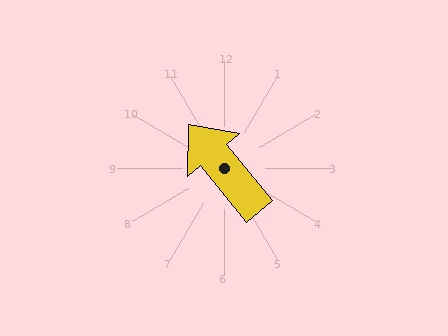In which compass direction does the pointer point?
Northwest.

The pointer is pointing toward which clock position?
Roughly 11 o'clock.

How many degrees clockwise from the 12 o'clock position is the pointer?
Approximately 321 degrees.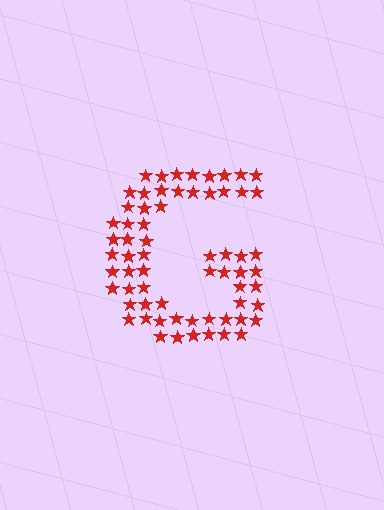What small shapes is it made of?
It is made of small stars.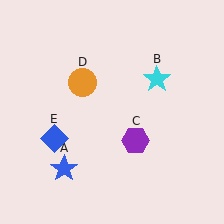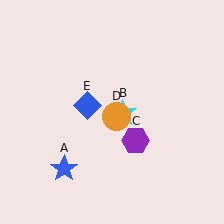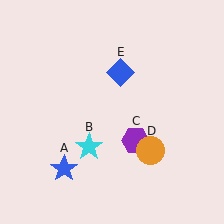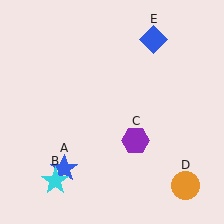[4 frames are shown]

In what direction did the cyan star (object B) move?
The cyan star (object B) moved down and to the left.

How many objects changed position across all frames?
3 objects changed position: cyan star (object B), orange circle (object D), blue diamond (object E).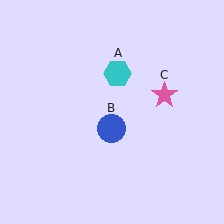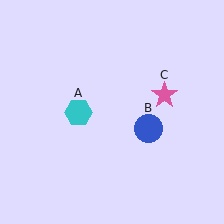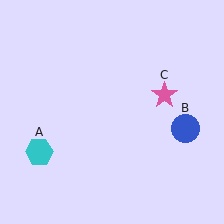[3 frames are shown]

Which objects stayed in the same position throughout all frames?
Pink star (object C) remained stationary.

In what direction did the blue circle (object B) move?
The blue circle (object B) moved right.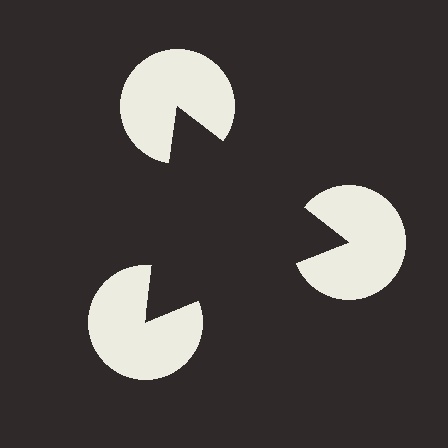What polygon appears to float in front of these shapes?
An illusory triangle — its edges are inferred from the aligned wedge cuts in the pac-man discs, not physically drawn.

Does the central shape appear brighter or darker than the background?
It typically appears slightly darker than the background, even though no actual brightness change is drawn.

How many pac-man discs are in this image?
There are 3 — one at each vertex of the illusory triangle.